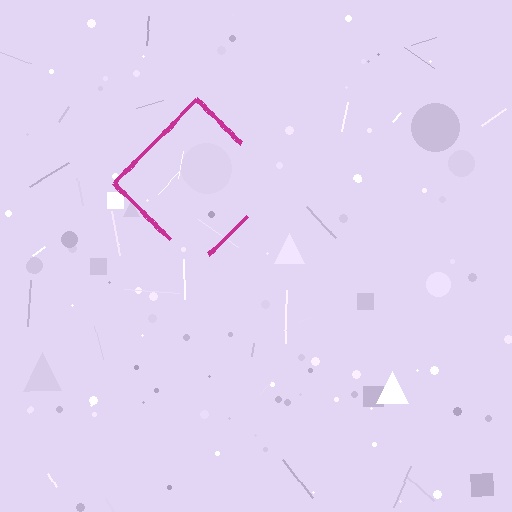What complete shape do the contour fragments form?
The contour fragments form a diamond.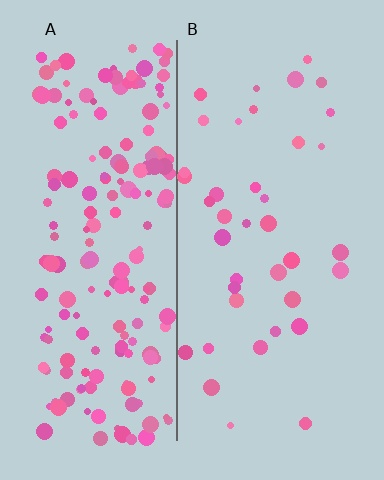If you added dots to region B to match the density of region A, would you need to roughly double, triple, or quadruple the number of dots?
Approximately quadruple.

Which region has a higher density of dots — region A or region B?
A (the left).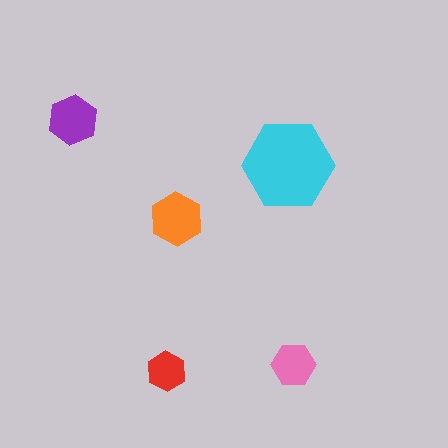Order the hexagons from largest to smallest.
the cyan one, the orange one, the purple one, the pink one, the red one.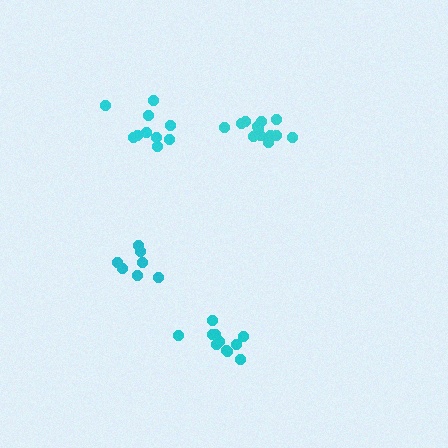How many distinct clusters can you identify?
There are 4 distinct clusters.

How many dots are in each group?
Group 1: 7 dots, Group 2: 10 dots, Group 3: 13 dots, Group 4: 11 dots (41 total).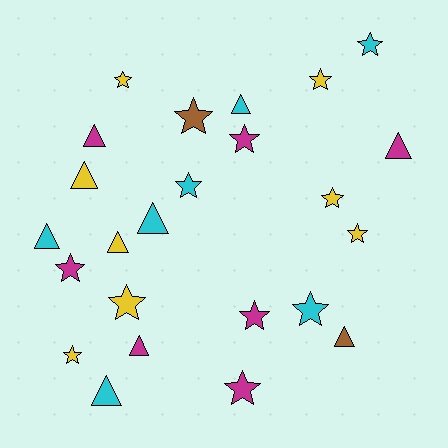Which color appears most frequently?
Yellow, with 8 objects.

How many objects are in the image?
There are 24 objects.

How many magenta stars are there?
There are 4 magenta stars.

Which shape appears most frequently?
Star, with 14 objects.